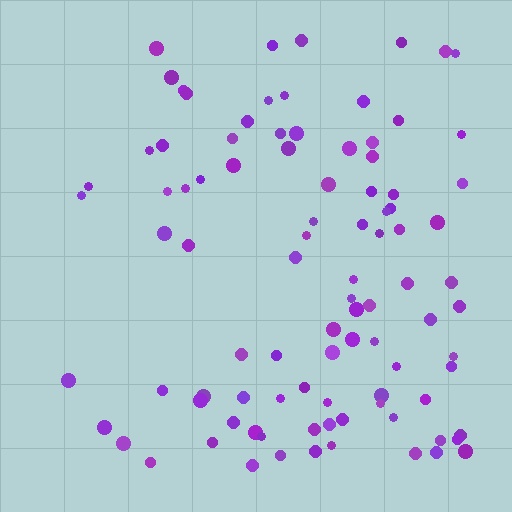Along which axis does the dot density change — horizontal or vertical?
Horizontal.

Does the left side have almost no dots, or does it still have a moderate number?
Still a moderate number, just noticeably fewer than the right.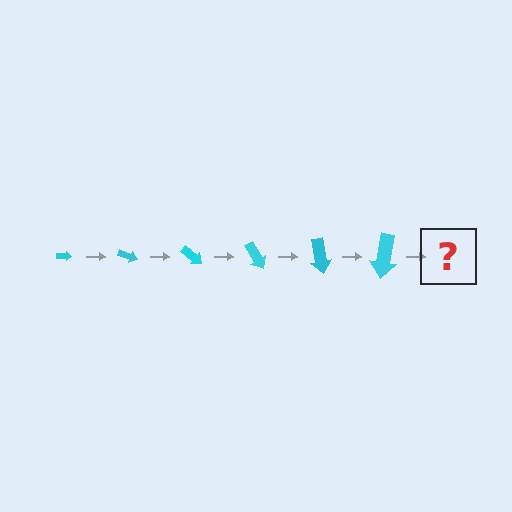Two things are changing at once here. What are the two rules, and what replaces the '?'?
The two rules are that the arrow grows larger each step and it rotates 20 degrees each step. The '?' should be an arrow, larger than the previous one and rotated 120 degrees from the start.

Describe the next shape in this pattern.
It should be an arrow, larger than the previous one and rotated 120 degrees from the start.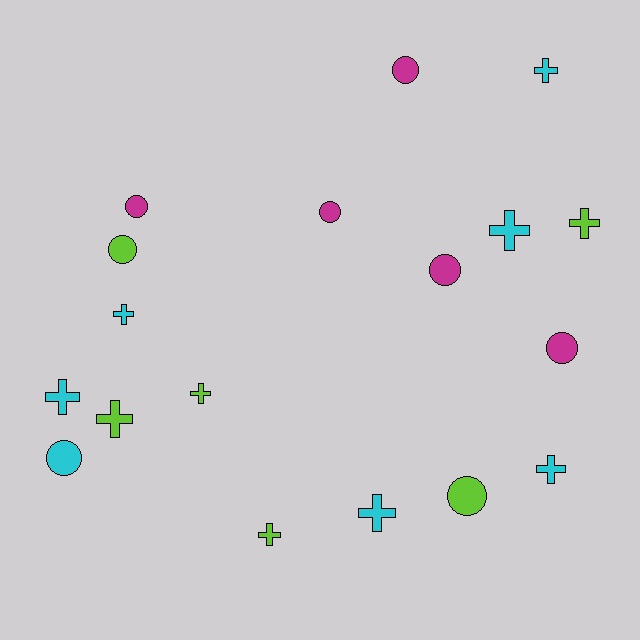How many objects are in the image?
There are 18 objects.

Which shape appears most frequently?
Cross, with 10 objects.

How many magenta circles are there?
There are 5 magenta circles.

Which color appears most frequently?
Cyan, with 7 objects.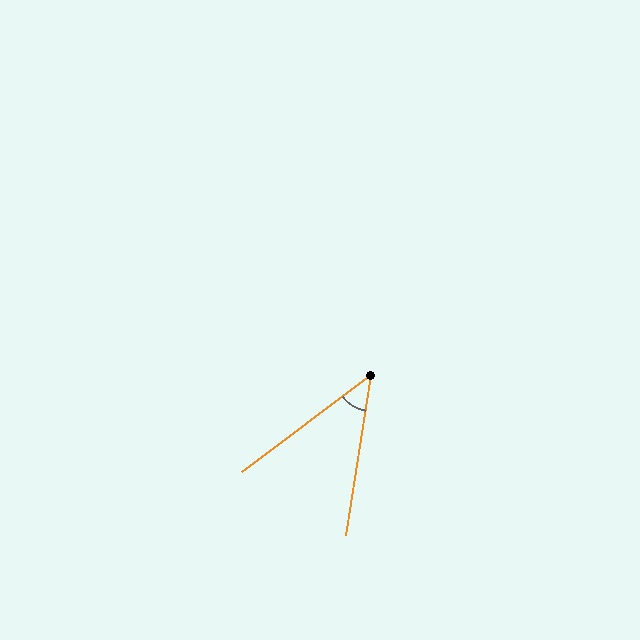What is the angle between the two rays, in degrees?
Approximately 44 degrees.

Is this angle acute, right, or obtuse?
It is acute.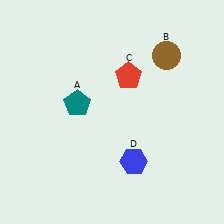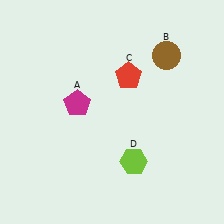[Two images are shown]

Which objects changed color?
A changed from teal to magenta. D changed from blue to lime.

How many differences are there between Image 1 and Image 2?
There are 2 differences between the two images.